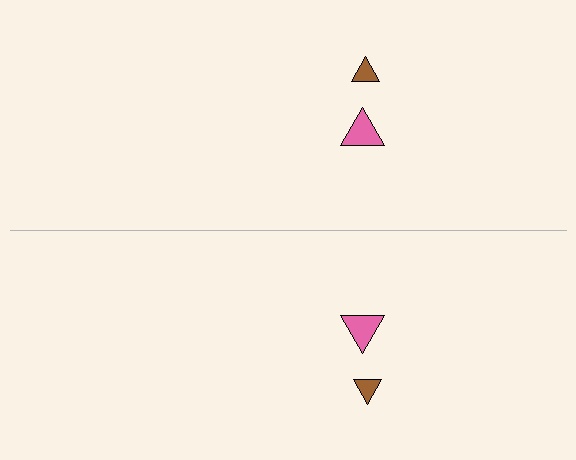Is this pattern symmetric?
Yes, this pattern has bilateral (reflection) symmetry.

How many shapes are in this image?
There are 4 shapes in this image.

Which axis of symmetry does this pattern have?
The pattern has a horizontal axis of symmetry running through the center of the image.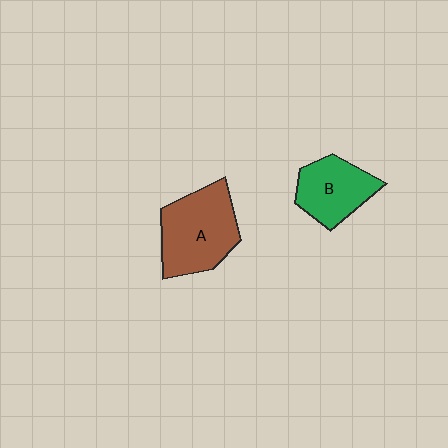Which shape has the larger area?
Shape A (brown).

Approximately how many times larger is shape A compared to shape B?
Approximately 1.4 times.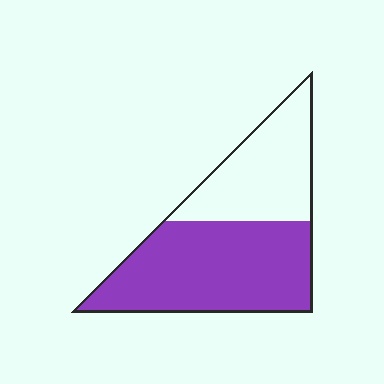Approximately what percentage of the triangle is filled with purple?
Approximately 60%.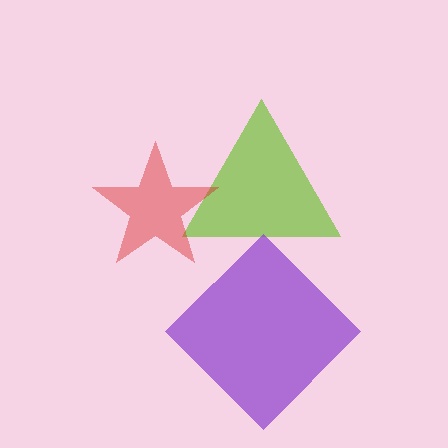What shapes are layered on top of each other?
The layered shapes are: a lime triangle, a purple diamond, a red star.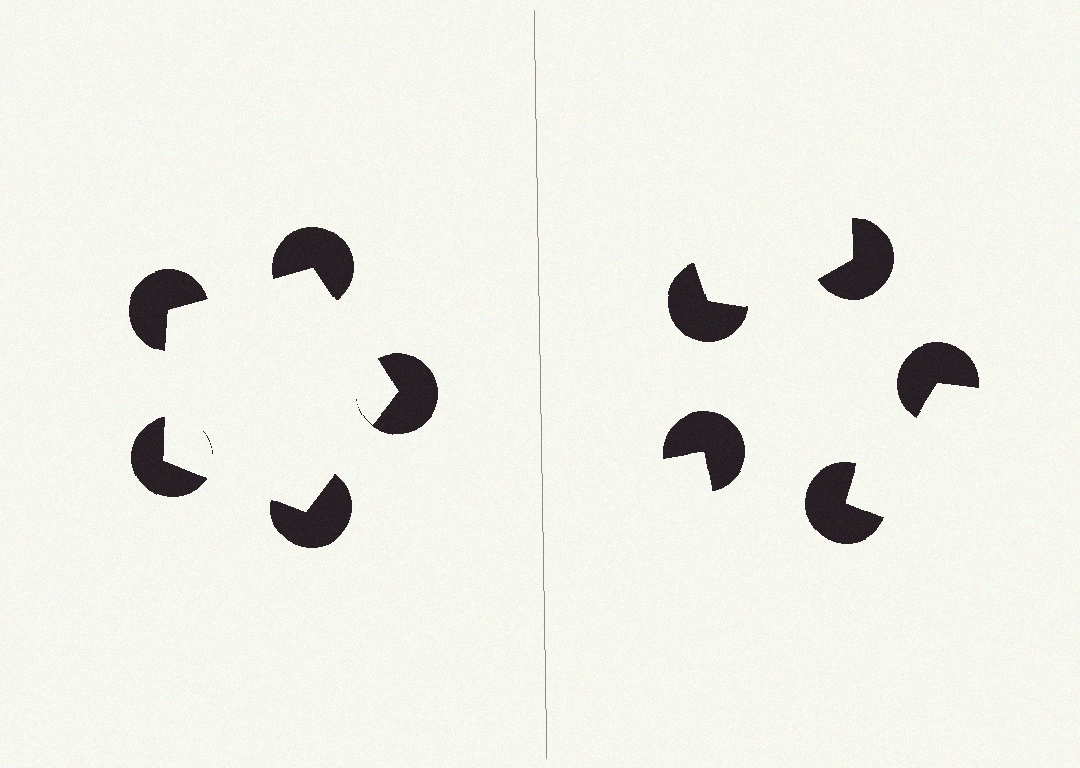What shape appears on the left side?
An illusory pentagon.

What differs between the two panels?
The pac-man discs are positioned identically on both sides; only the wedge orientations differ. On the left they align to a pentagon; on the right they are misaligned.